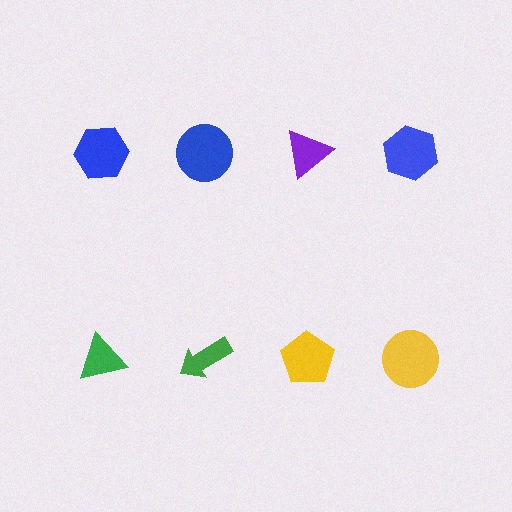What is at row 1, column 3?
A purple triangle.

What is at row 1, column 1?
A blue hexagon.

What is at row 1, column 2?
A blue circle.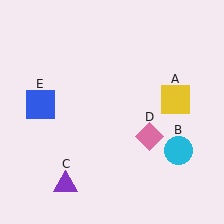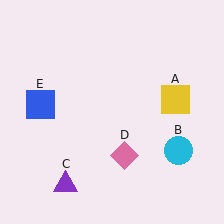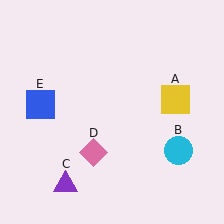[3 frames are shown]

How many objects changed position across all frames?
1 object changed position: pink diamond (object D).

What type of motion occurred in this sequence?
The pink diamond (object D) rotated clockwise around the center of the scene.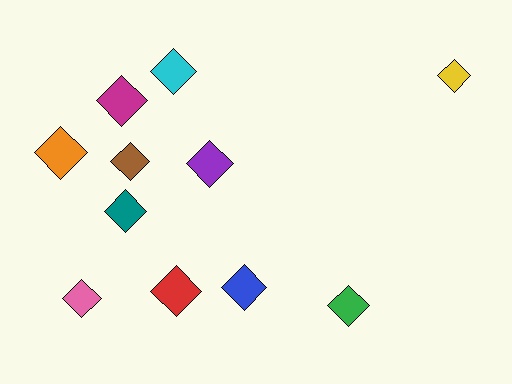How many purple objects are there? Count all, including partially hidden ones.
There is 1 purple object.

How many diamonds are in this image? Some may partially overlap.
There are 11 diamonds.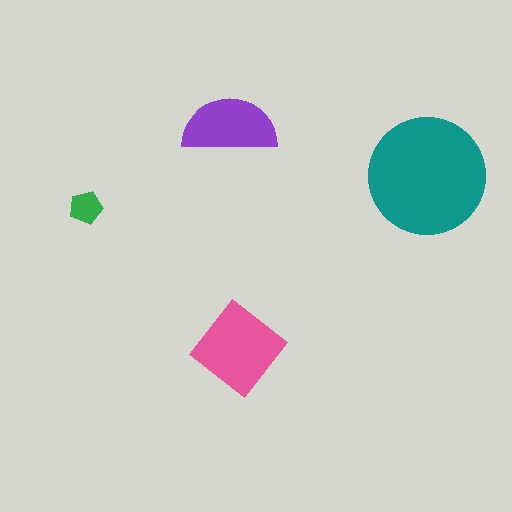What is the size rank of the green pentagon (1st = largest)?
4th.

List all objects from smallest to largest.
The green pentagon, the purple semicircle, the pink diamond, the teal circle.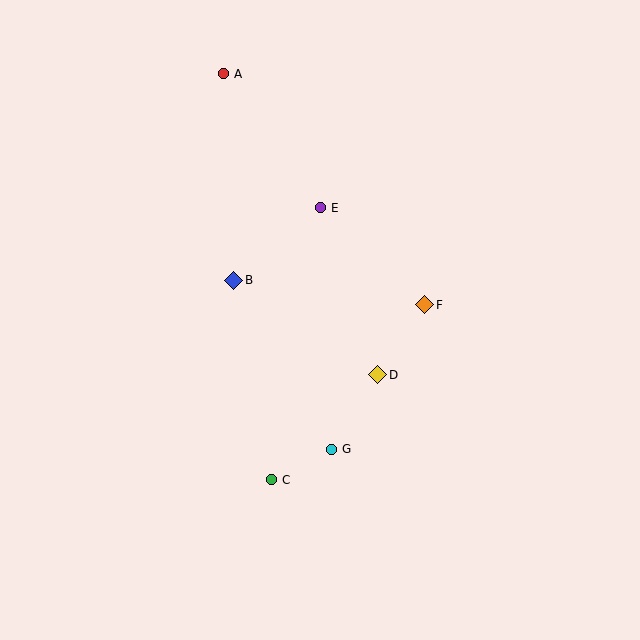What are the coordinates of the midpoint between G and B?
The midpoint between G and B is at (283, 365).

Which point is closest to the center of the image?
Point D at (378, 375) is closest to the center.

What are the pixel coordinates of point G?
Point G is at (331, 449).